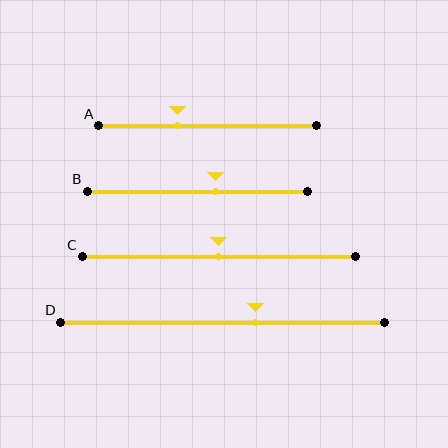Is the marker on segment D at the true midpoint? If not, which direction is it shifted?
No, the marker on segment D is shifted to the right by about 10% of the segment length.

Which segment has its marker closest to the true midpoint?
Segment C has its marker closest to the true midpoint.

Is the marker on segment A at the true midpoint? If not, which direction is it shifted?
No, the marker on segment A is shifted to the left by about 14% of the segment length.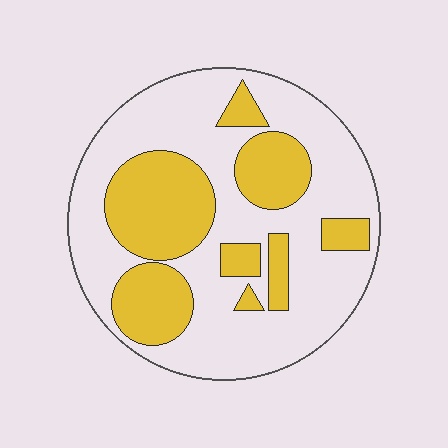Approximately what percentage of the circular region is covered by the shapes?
Approximately 35%.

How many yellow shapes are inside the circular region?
8.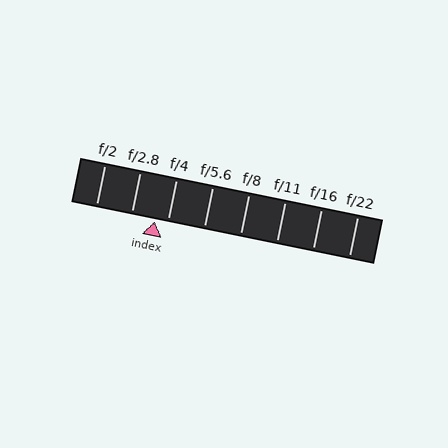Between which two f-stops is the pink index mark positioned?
The index mark is between f/2.8 and f/4.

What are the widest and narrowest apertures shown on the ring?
The widest aperture shown is f/2 and the narrowest is f/22.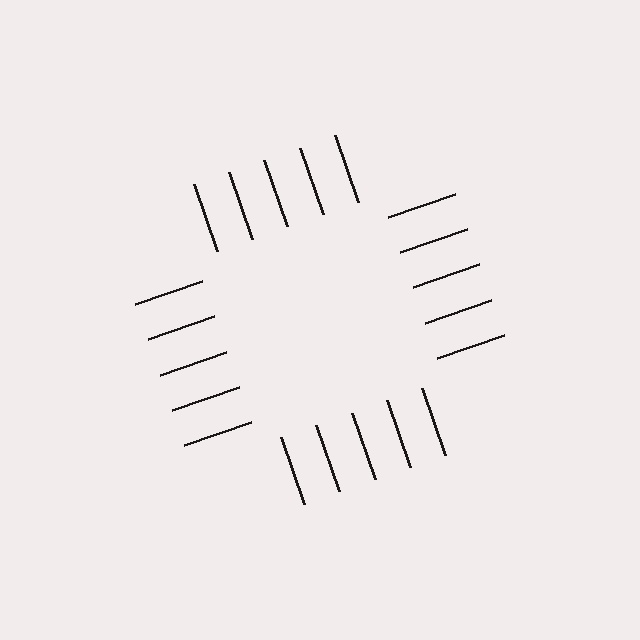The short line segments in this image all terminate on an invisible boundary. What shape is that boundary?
An illusory square — the line segments terminate on its edges but no continuous stroke is drawn.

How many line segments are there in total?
20 — 5 along each of the 4 edges.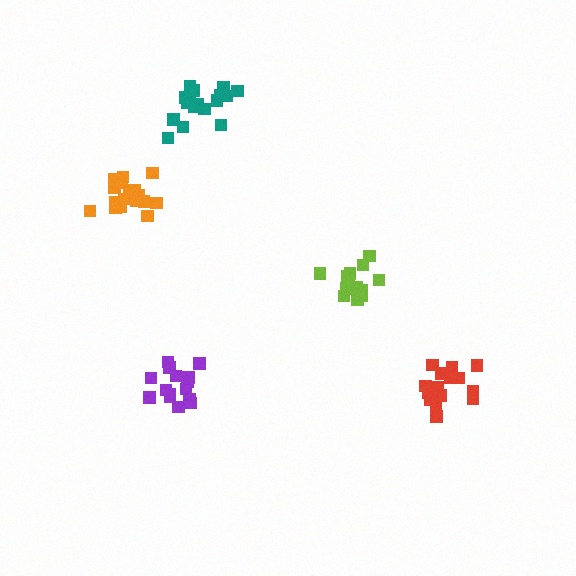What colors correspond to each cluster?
The clusters are colored: lime, orange, red, purple, teal.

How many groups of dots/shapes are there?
There are 5 groups.